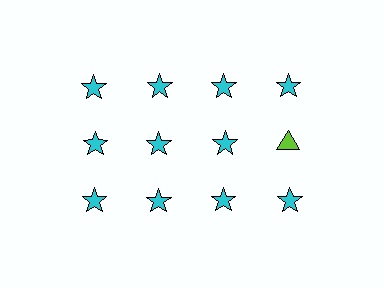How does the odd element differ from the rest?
It differs in both color (lime instead of cyan) and shape (triangle instead of star).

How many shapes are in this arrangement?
There are 12 shapes arranged in a grid pattern.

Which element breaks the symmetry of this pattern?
The lime triangle in the second row, second from right column breaks the symmetry. All other shapes are cyan stars.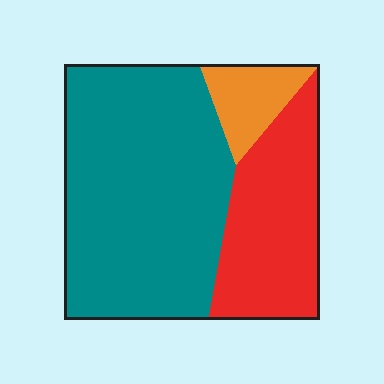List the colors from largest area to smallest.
From largest to smallest: teal, red, orange.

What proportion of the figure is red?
Red takes up about one third (1/3) of the figure.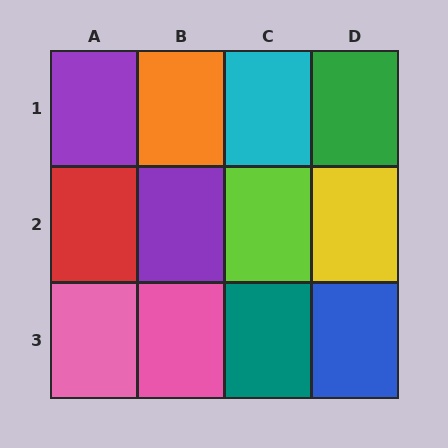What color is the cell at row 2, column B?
Purple.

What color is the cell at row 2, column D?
Yellow.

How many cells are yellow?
1 cell is yellow.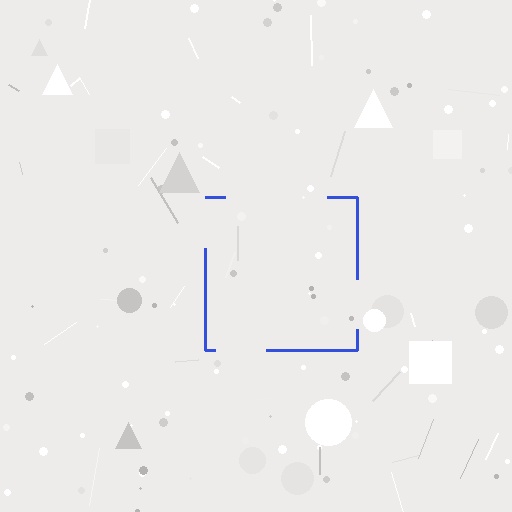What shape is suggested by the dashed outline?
The dashed outline suggests a square.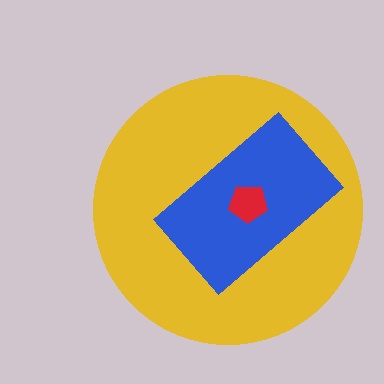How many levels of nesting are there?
3.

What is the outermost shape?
The yellow circle.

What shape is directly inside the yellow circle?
The blue rectangle.